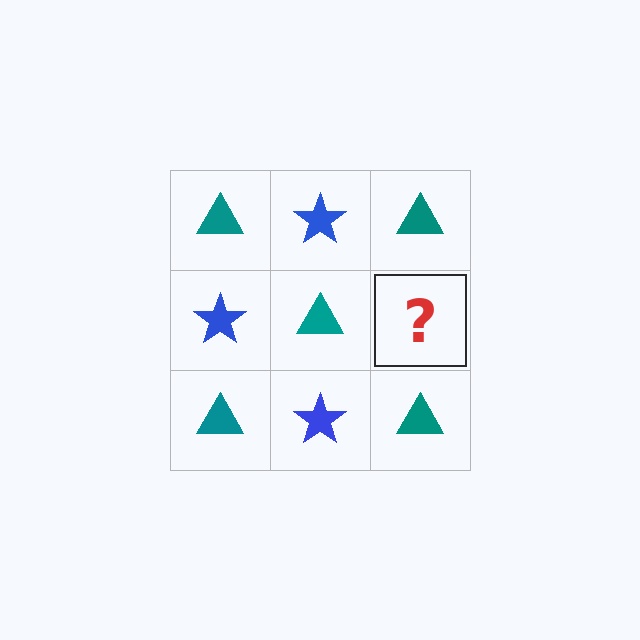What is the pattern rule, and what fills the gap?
The rule is that it alternates teal triangle and blue star in a checkerboard pattern. The gap should be filled with a blue star.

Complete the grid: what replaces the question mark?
The question mark should be replaced with a blue star.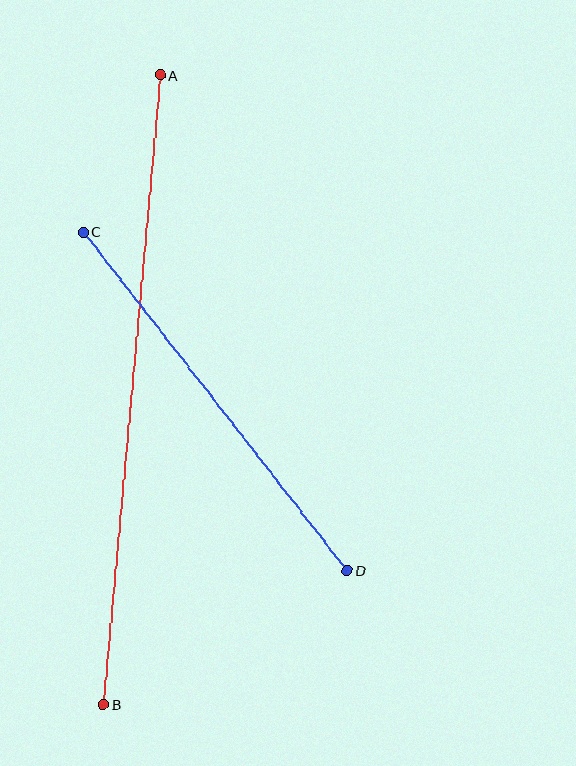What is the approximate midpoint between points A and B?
The midpoint is at approximately (132, 390) pixels.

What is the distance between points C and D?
The distance is approximately 429 pixels.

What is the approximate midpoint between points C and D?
The midpoint is at approximately (215, 401) pixels.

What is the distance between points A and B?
The distance is approximately 632 pixels.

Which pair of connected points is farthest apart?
Points A and B are farthest apart.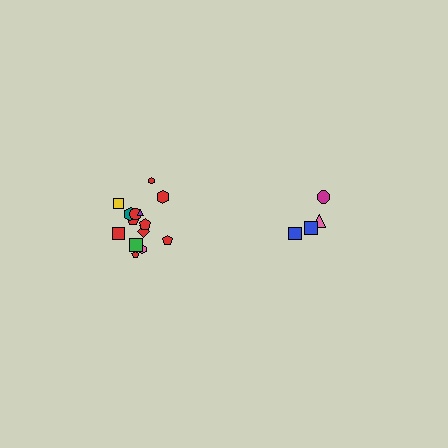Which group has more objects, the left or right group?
The left group.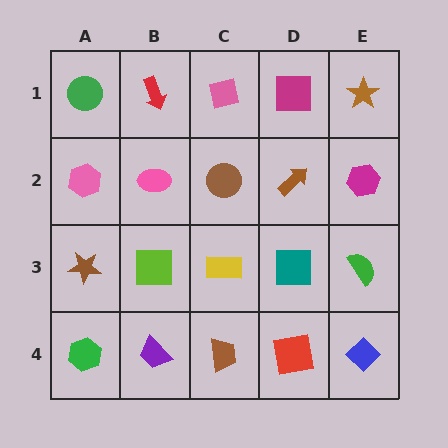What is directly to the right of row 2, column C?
A brown arrow.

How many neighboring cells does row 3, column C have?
4.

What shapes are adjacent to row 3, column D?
A brown arrow (row 2, column D), a red square (row 4, column D), a yellow rectangle (row 3, column C), a green semicircle (row 3, column E).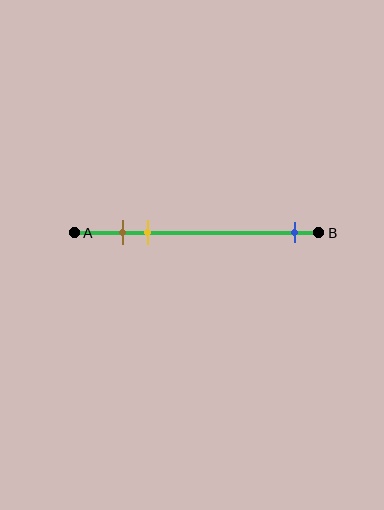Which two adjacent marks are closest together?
The brown and yellow marks are the closest adjacent pair.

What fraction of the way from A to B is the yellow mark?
The yellow mark is approximately 30% (0.3) of the way from A to B.